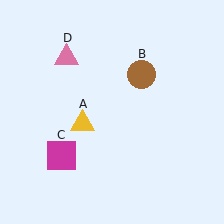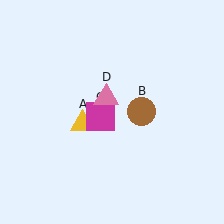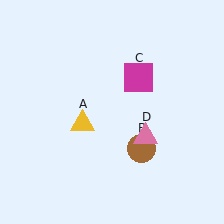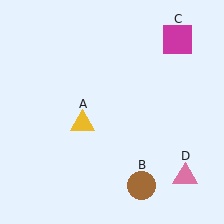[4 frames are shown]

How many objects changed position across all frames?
3 objects changed position: brown circle (object B), magenta square (object C), pink triangle (object D).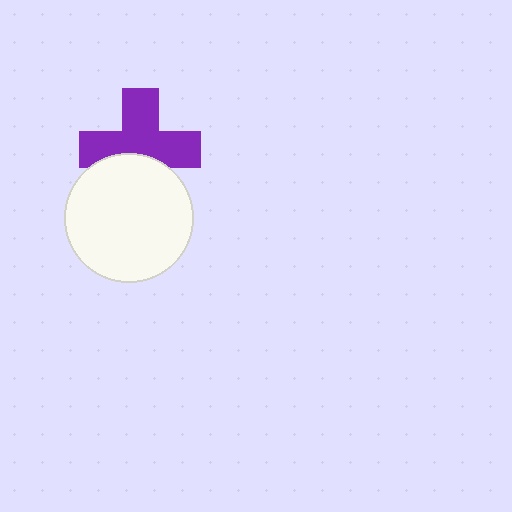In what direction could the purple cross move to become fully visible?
The purple cross could move up. That would shift it out from behind the white circle entirely.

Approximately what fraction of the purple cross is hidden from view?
Roughly 31% of the purple cross is hidden behind the white circle.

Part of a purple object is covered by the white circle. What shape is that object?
It is a cross.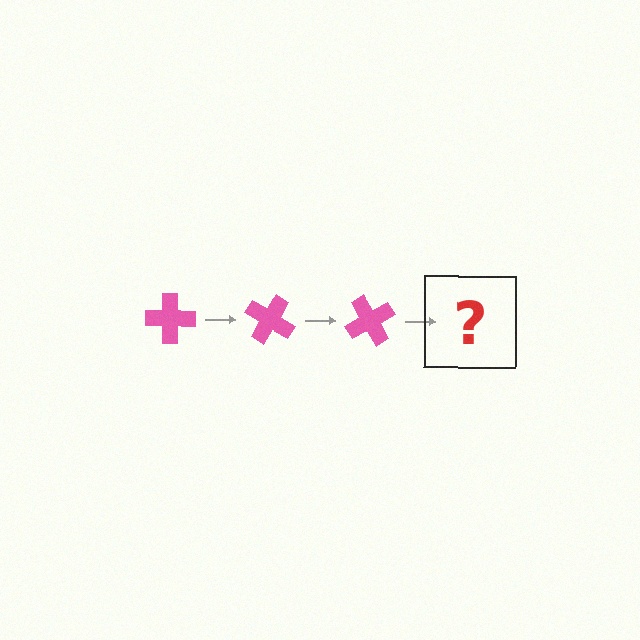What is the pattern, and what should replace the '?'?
The pattern is that the cross rotates 30 degrees each step. The '?' should be a pink cross rotated 90 degrees.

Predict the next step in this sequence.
The next step is a pink cross rotated 90 degrees.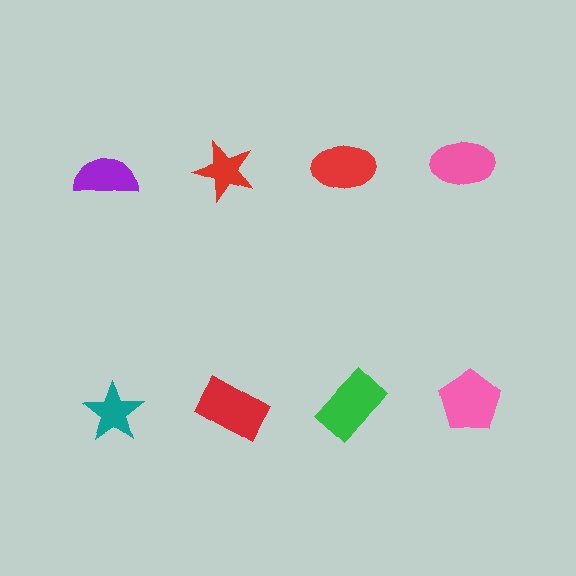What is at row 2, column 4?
A pink pentagon.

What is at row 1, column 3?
A red ellipse.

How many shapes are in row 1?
4 shapes.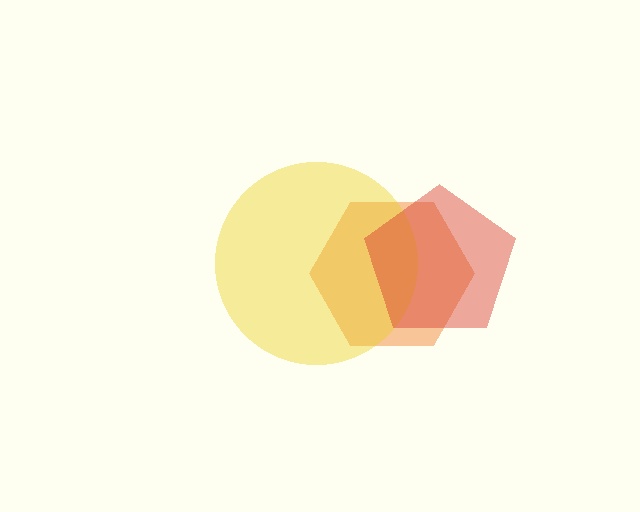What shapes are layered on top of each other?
The layered shapes are: an orange hexagon, a yellow circle, a red pentagon.